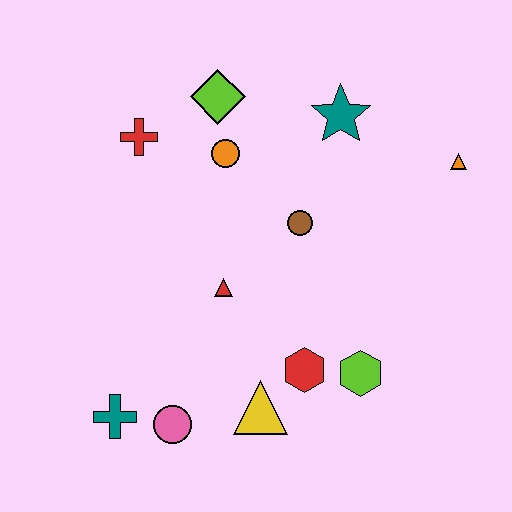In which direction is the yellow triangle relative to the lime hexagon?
The yellow triangle is to the left of the lime hexagon.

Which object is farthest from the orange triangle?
The teal cross is farthest from the orange triangle.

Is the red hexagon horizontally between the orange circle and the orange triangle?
Yes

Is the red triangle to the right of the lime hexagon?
No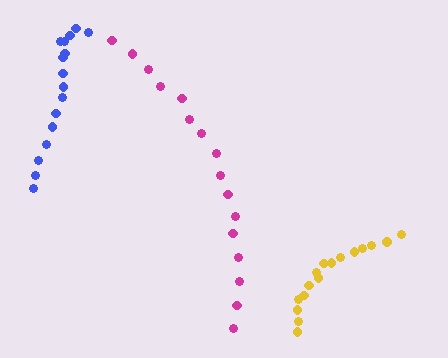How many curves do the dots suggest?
There are 3 distinct paths.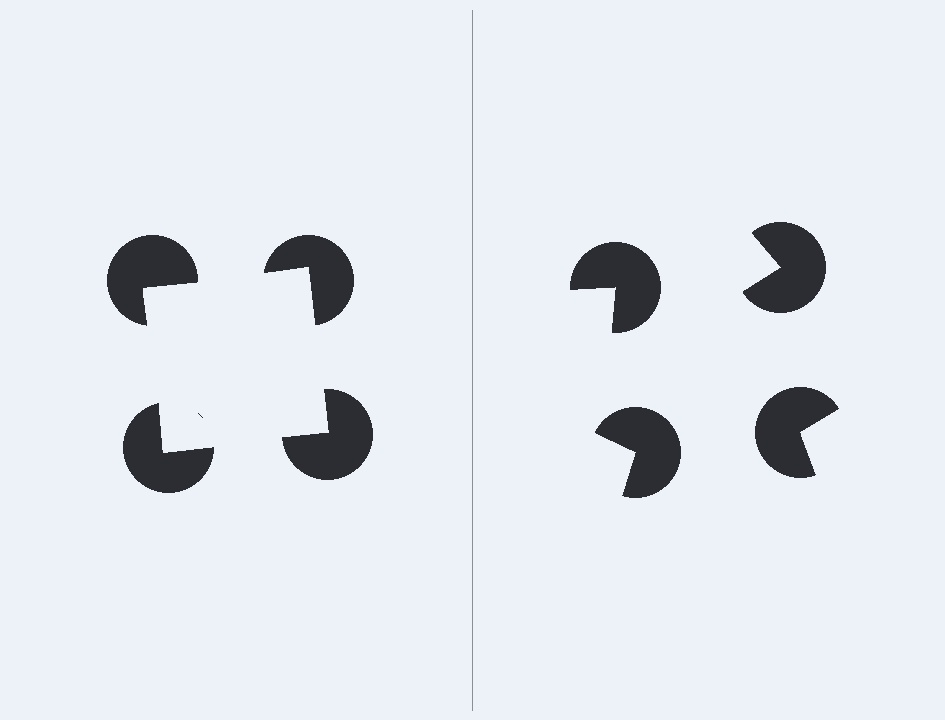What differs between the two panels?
The pac-man discs are positioned identically on both sides; only the wedge orientations differ. On the left they align to a square; on the right they are misaligned.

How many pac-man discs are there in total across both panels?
8 — 4 on each side.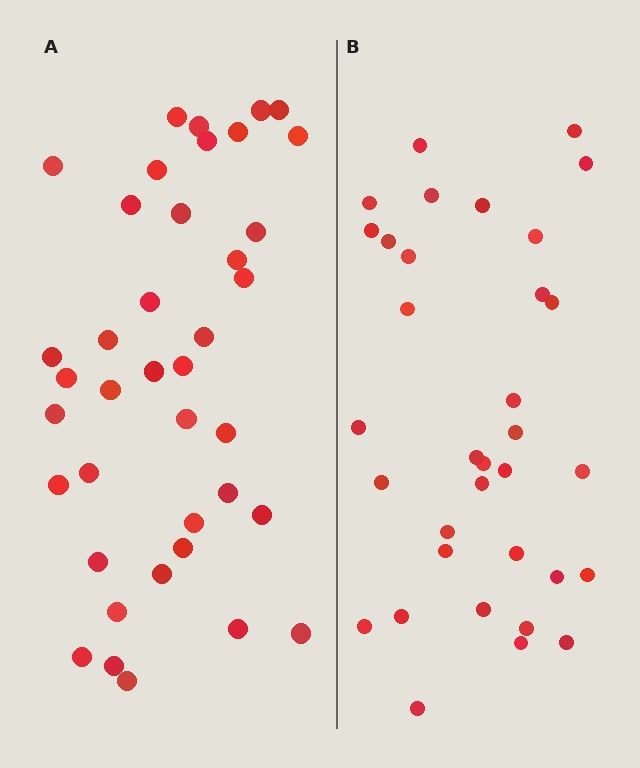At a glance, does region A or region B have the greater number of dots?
Region A (the left region) has more dots.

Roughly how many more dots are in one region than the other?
Region A has about 5 more dots than region B.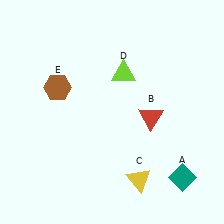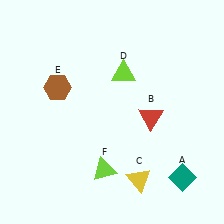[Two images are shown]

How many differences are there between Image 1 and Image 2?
There is 1 difference between the two images.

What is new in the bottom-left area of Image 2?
A lime triangle (F) was added in the bottom-left area of Image 2.